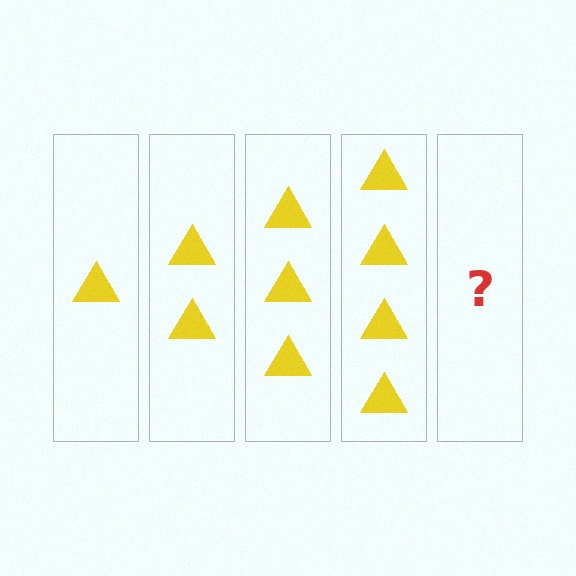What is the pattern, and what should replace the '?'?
The pattern is that each step adds one more triangle. The '?' should be 5 triangles.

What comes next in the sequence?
The next element should be 5 triangles.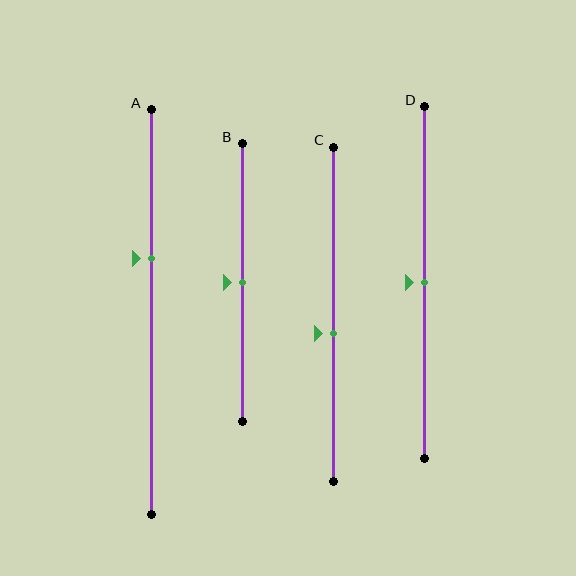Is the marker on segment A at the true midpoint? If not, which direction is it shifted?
No, the marker on segment A is shifted upward by about 13% of the segment length.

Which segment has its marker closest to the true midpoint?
Segment B has its marker closest to the true midpoint.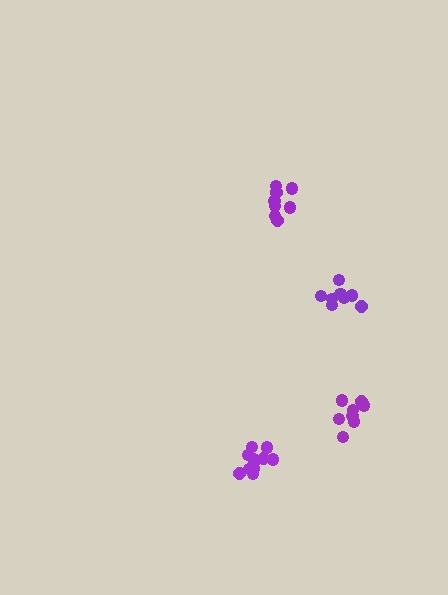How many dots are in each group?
Group 1: 8 dots, Group 2: 8 dots, Group 3: 11 dots, Group 4: 8 dots (35 total).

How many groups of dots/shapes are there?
There are 4 groups.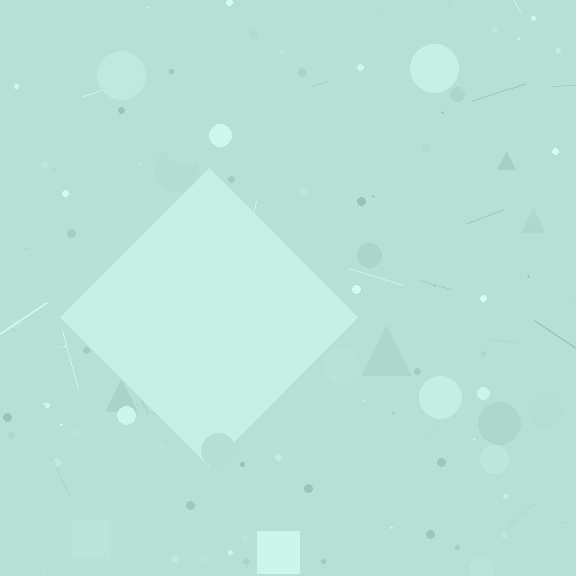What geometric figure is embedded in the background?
A diamond is embedded in the background.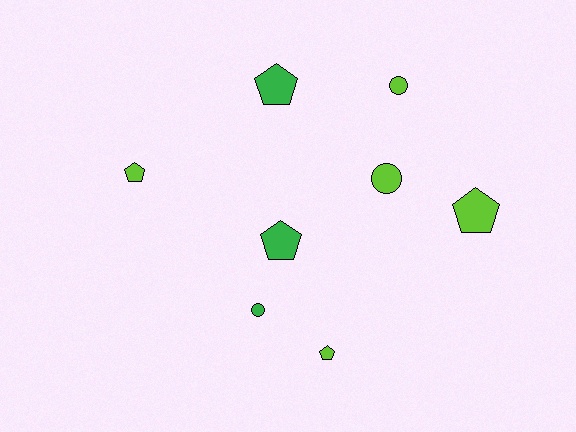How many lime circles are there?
There are 2 lime circles.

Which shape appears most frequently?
Pentagon, with 5 objects.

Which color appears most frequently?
Lime, with 5 objects.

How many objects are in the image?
There are 8 objects.